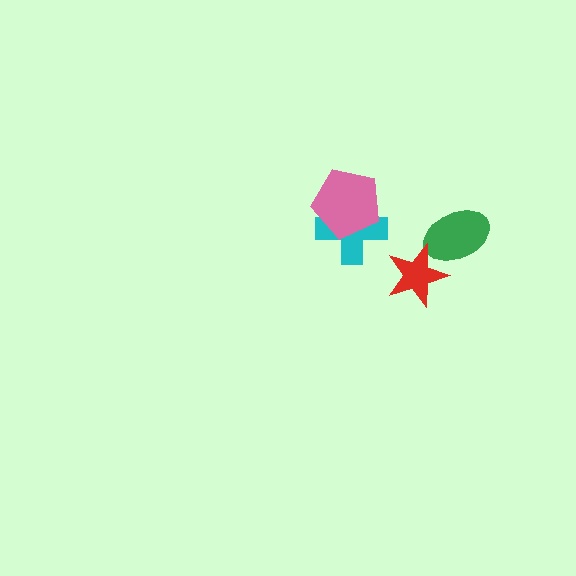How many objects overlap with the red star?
1 object overlaps with the red star.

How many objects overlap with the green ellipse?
1 object overlaps with the green ellipse.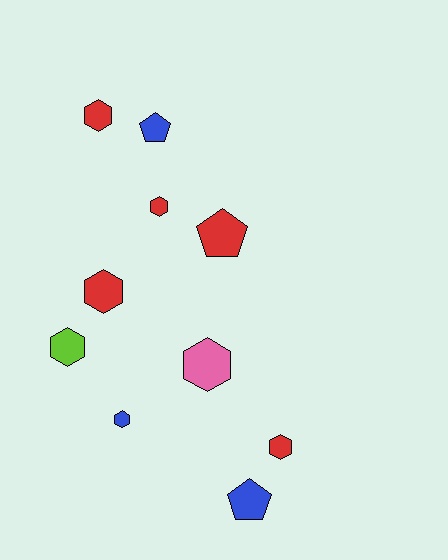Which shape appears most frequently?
Hexagon, with 7 objects.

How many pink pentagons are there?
There are no pink pentagons.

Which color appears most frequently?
Red, with 5 objects.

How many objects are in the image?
There are 10 objects.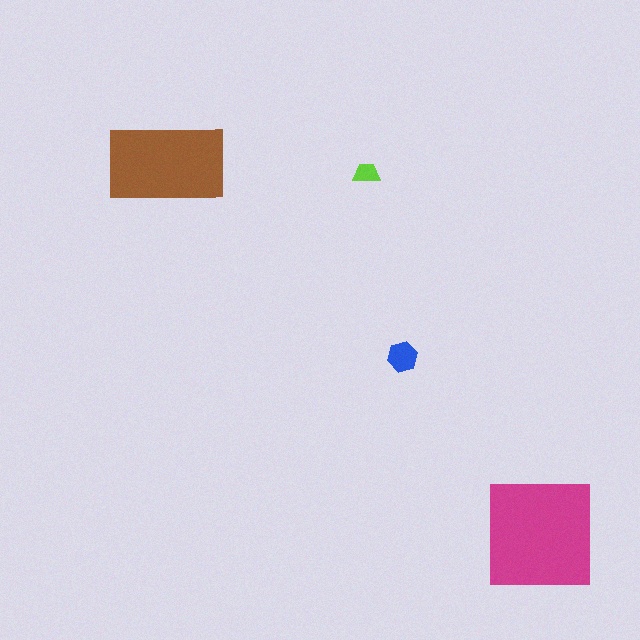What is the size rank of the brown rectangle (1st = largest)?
2nd.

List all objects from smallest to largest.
The lime trapezoid, the blue hexagon, the brown rectangle, the magenta square.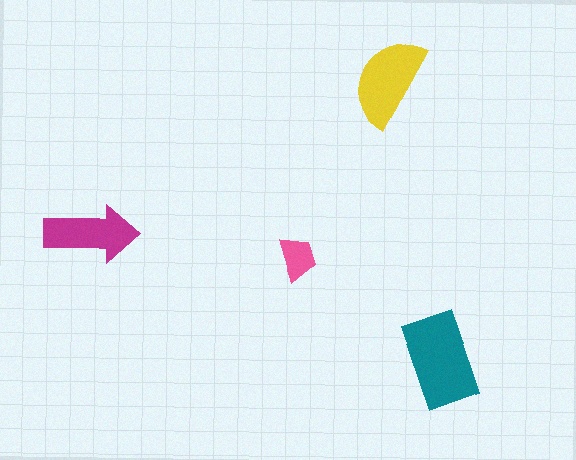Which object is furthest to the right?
The teal rectangle is rightmost.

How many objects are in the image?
There are 4 objects in the image.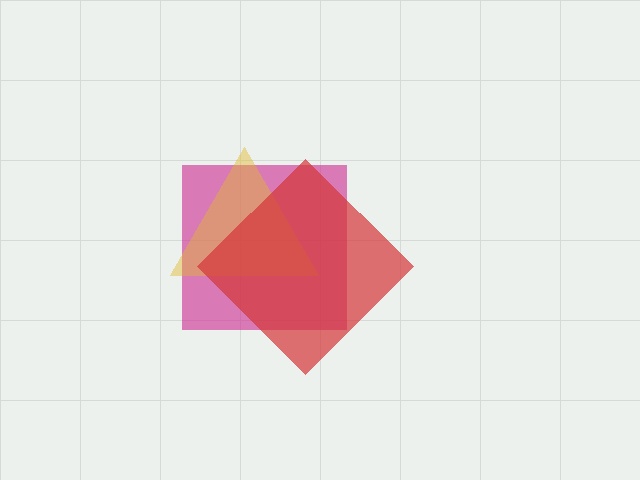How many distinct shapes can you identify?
There are 3 distinct shapes: a magenta square, a yellow triangle, a red diamond.